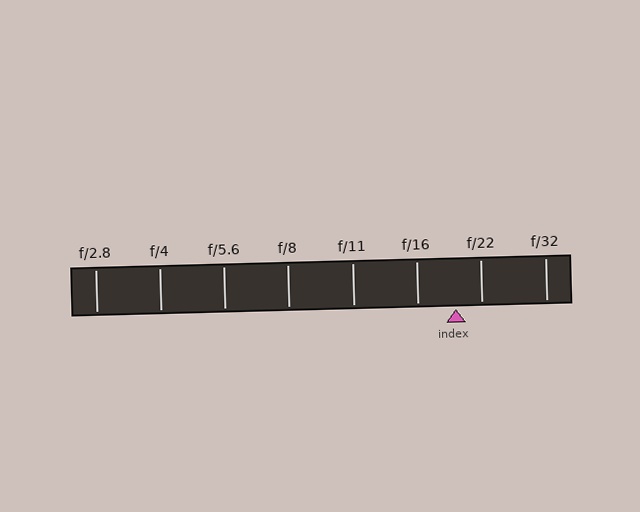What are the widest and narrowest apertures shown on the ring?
The widest aperture shown is f/2.8 and the narrowest is f/32.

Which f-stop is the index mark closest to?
The index mark is closest to f/22.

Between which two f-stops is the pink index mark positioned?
The index mark is between f/16 and f/22.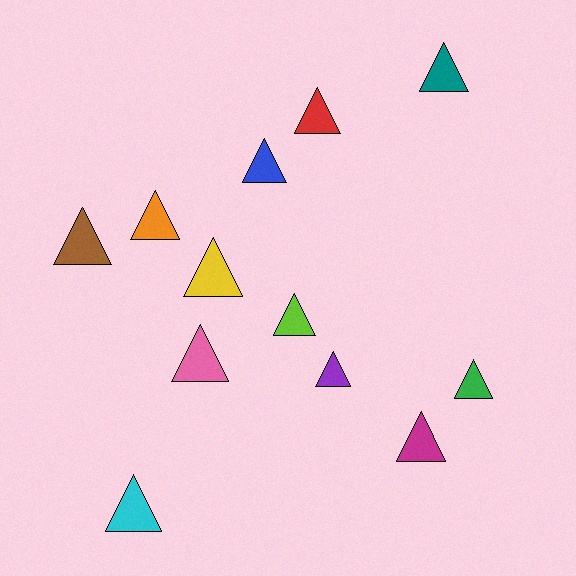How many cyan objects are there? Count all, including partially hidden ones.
There is 1 cyan object.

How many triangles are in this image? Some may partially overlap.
There are 12 triangles.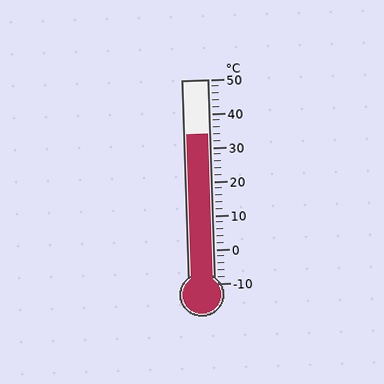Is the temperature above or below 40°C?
The temperature is below 40°C.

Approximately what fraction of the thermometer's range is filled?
The thermometer is filled to approximately 75% of its range.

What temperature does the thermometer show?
The thermometer shows approximately 34°C.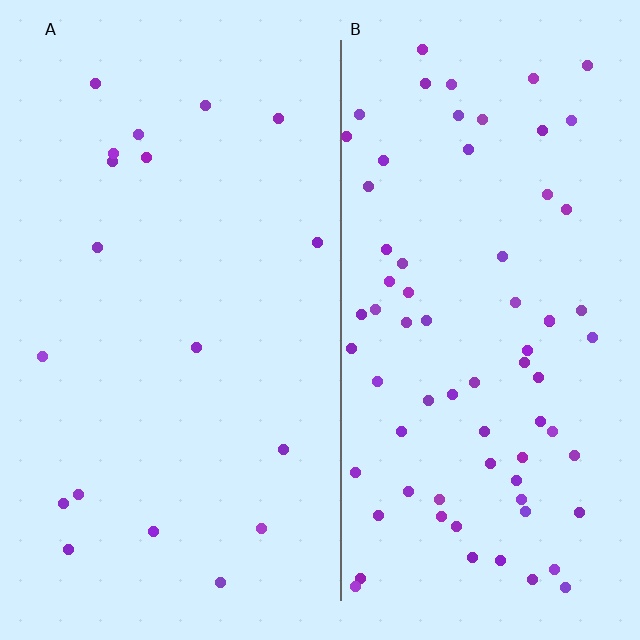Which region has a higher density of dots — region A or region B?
B (the right).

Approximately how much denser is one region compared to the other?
Approximately 4.0× — region B over region A.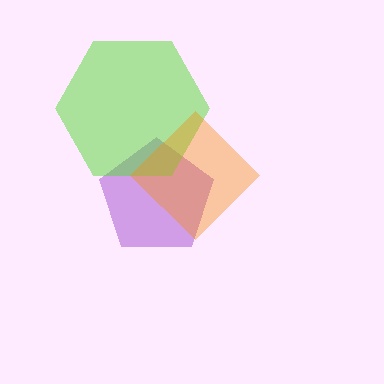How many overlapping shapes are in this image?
There are 3 overlapping shapes in the image.